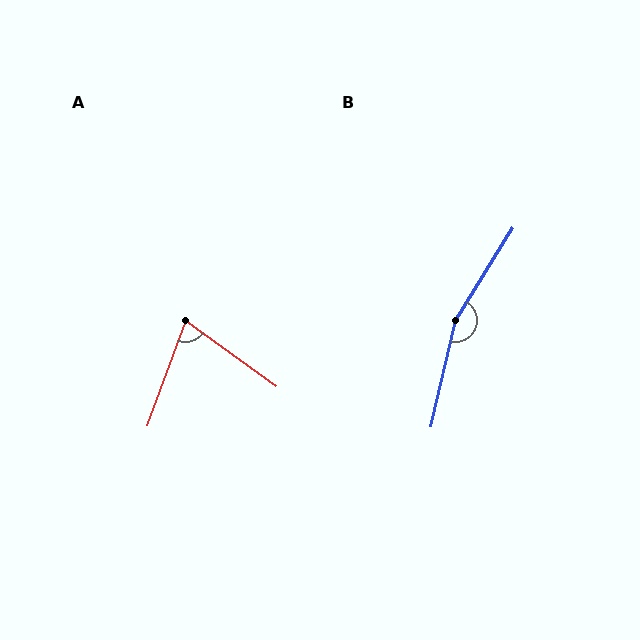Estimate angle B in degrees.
Approximately 161 degrees.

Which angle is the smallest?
A, at approximately 74 degrees.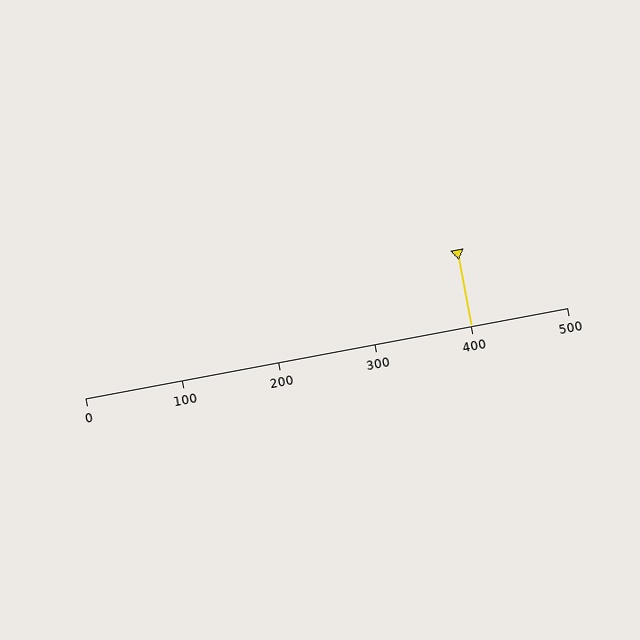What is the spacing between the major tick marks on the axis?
The major ticks are spaced 100 apart.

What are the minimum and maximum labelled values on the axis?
The axis runs from 0 to 500.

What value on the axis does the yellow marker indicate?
The marker indicates approximately 400.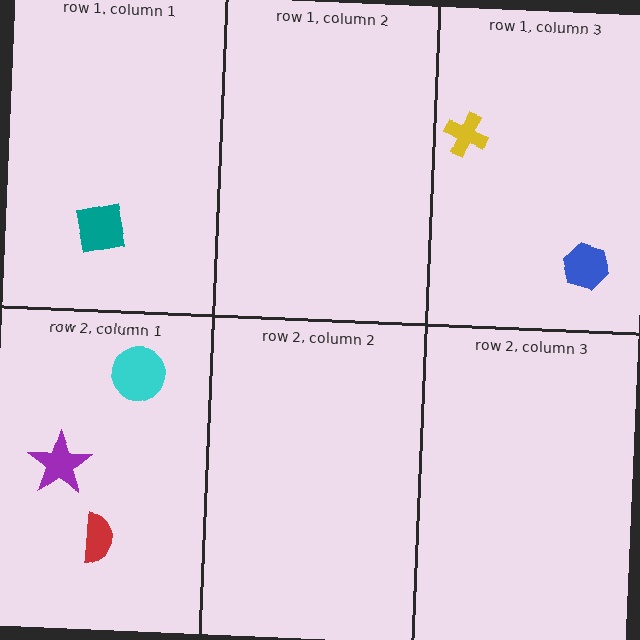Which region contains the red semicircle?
The row 2, column 1 region.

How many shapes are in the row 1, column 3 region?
2.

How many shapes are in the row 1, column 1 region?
1.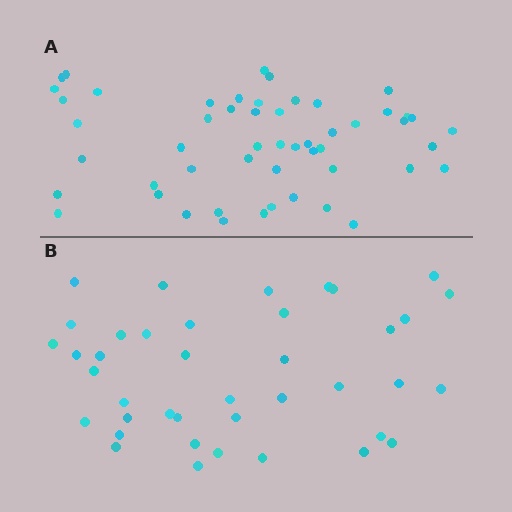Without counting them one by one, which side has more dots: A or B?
Region A (the top region) has more dots.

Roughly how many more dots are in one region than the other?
Region A has roughly 12 or so more dots than region B.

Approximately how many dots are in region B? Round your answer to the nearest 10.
About 40 dots.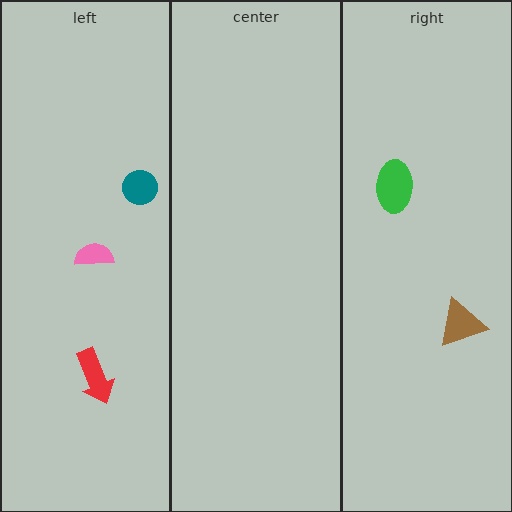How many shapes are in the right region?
2.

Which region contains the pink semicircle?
The left region.